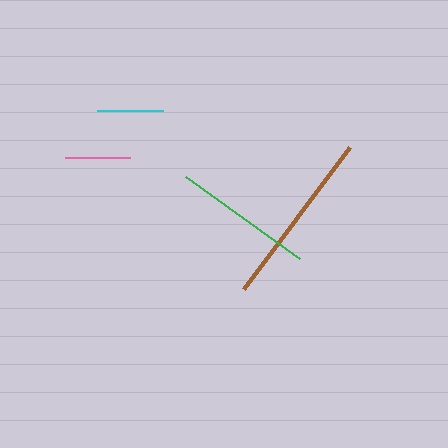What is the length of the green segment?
The green segment is approximately 140 pixels long.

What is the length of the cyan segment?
The cyan segment is approximately 66 pixels long.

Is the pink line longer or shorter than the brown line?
The brown line is longer than the pink line.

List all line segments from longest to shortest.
From longest to shortest: brown, green, cyan, pink.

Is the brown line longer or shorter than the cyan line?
The brown line is longer than the cyan line.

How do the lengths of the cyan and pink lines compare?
The cyan and pink lines are approximately the same length.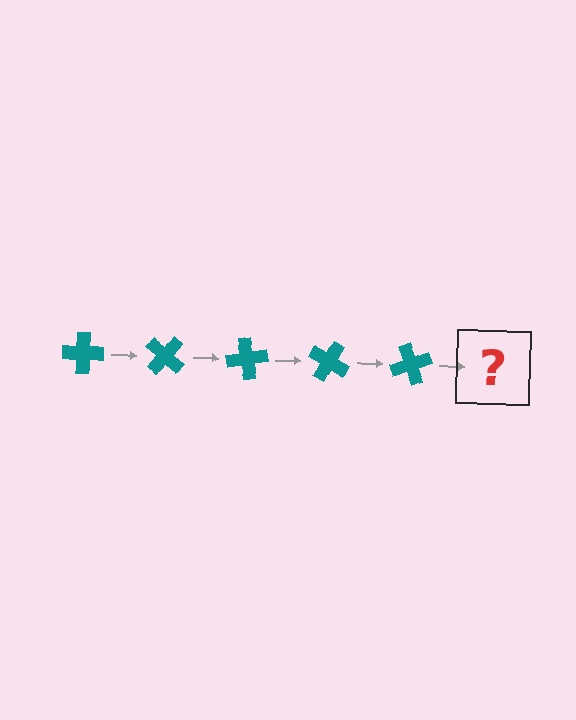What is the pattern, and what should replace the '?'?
The pattern is that the cross rotates 40 degrees each step. The '?' should be a teal cross rotated 200 degrees.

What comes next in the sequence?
The next element should be a teal cross rotated 200 degrees.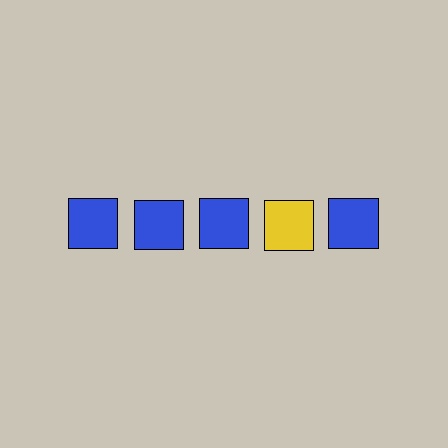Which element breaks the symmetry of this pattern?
The yellow square in the top row, second from right column breaks the symmetry. All other shapes are blue squares.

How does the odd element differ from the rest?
It has a different color: yellow instead of blue.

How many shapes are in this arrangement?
There are 5 shapes arranged in a grid pattern.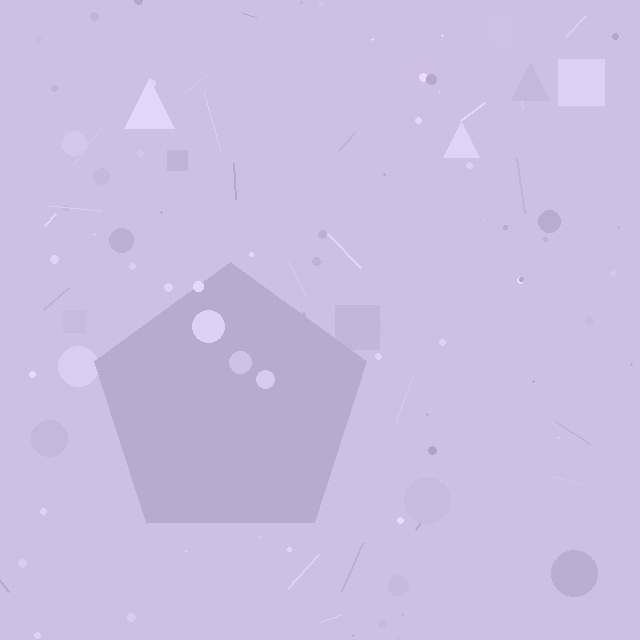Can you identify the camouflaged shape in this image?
The camouflaged shape is a pentagon.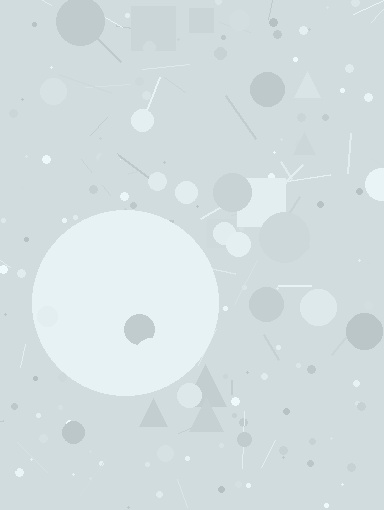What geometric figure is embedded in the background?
A circle is embedded in the background.